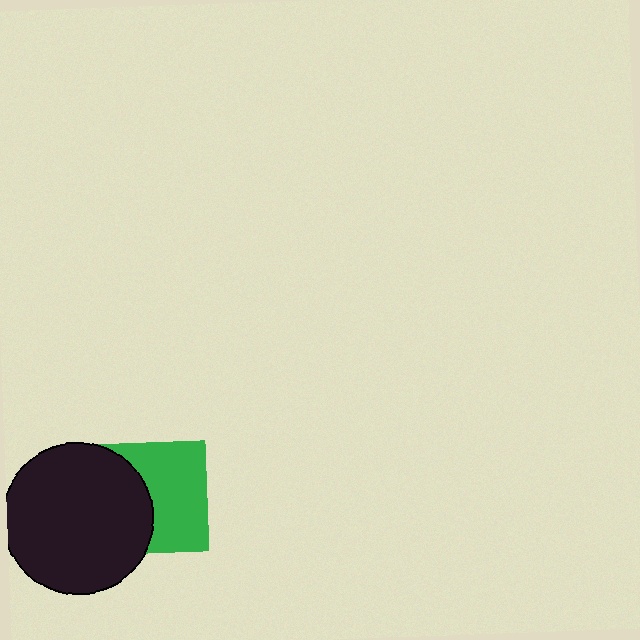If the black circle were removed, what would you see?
You would see the complete green square.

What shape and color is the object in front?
The object in front is a black circle.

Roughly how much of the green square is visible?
About half of it is visible (roughly 59%).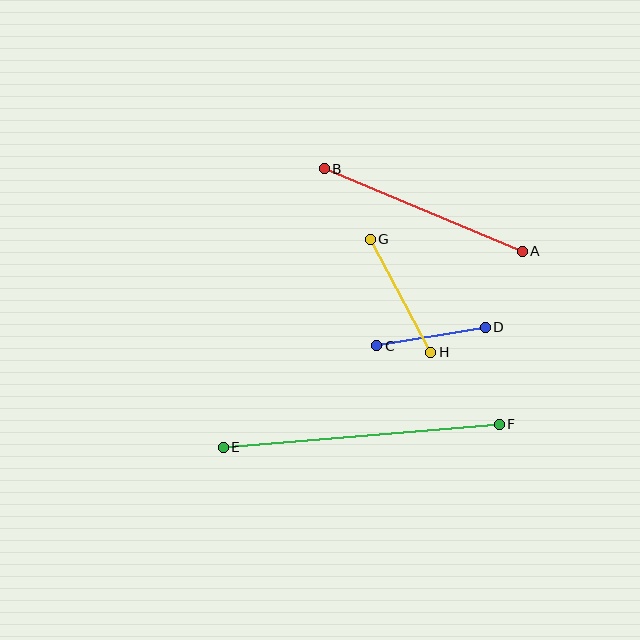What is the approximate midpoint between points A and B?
The midpoint is at approximately (423, 210) pixels.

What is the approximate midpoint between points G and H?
The midpoint is at approximately (401, 296) pixels.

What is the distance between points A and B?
The distance is approximately 214 pixels.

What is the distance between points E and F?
The distance is approximately 277 pixels.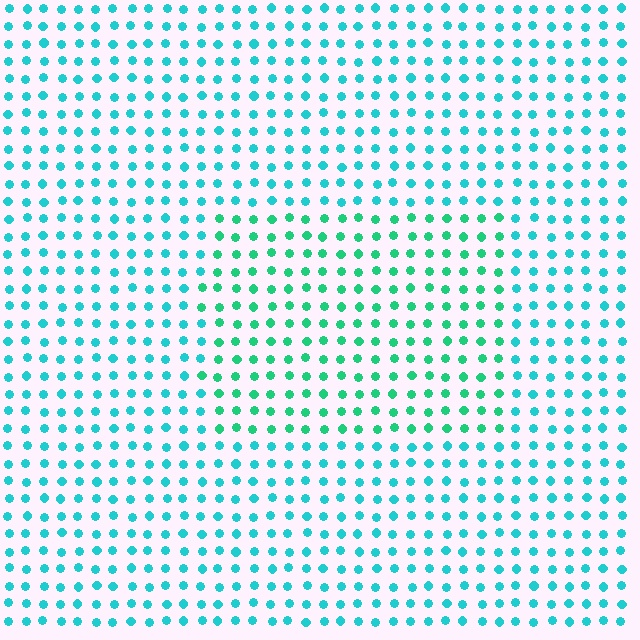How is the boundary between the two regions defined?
The boundary is defined purely by a slight shift in hue (about 29 degrees). Spacing, size, and orientation are identical on both sides.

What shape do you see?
I see a rectangle.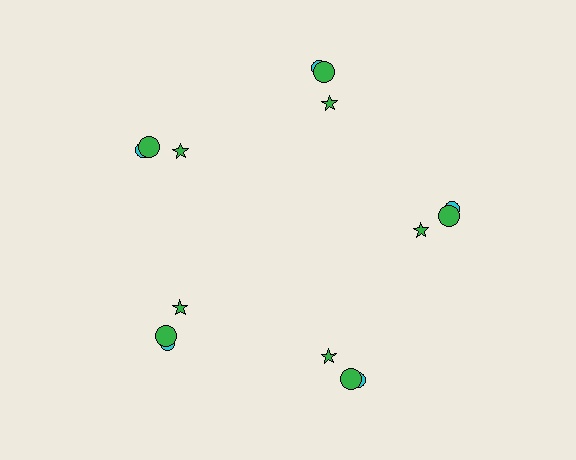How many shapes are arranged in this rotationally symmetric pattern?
There are 15 shapes, arranged in 5 groups of 3.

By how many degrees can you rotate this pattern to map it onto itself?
The pattern maps onto itself every 72 degrees of rotation.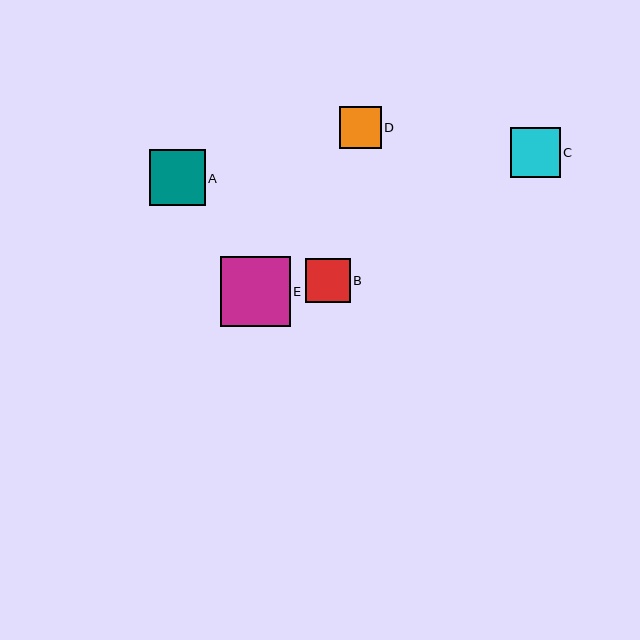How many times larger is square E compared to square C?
Square E is approximately 1.4 times the size of square C.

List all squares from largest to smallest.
From largest to smallest: E, A, C, B, D.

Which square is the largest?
Square E is the largest with a size of approximately 70 pixels.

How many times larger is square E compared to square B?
Square E is approximately 1.6 times the size of square B.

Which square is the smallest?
Square D is the smallest with a size of approximately 42 pixels.